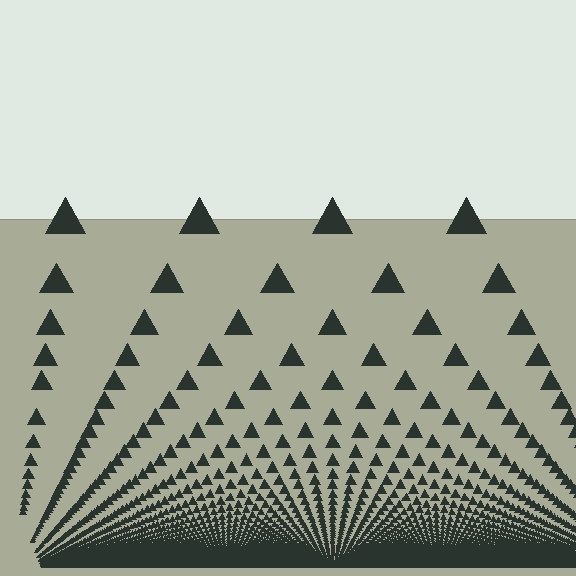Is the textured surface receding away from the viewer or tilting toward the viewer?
The surface appears to tilt toward the viewer. Texture elements get larger and sparser toward the top.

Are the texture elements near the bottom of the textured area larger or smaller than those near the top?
Smaller. The gradient is inverted — elements near the bottom are smaller and denser.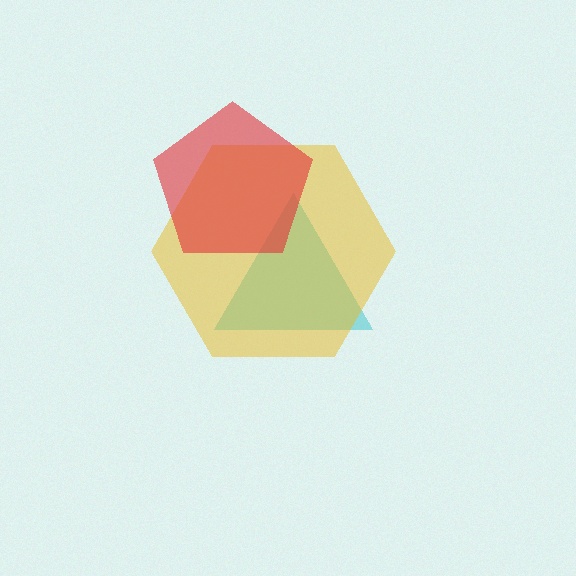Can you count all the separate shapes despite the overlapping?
Yes, there are 3 separate shapes.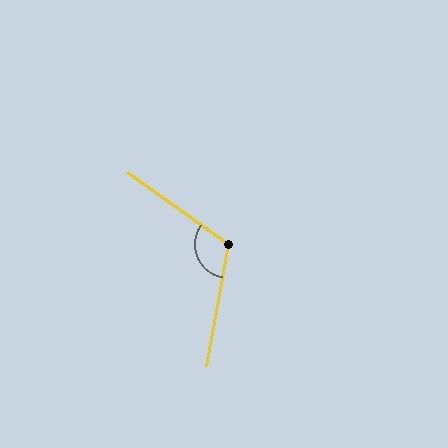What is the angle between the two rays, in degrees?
Approximately 115 degrees.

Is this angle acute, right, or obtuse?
It is obtuse.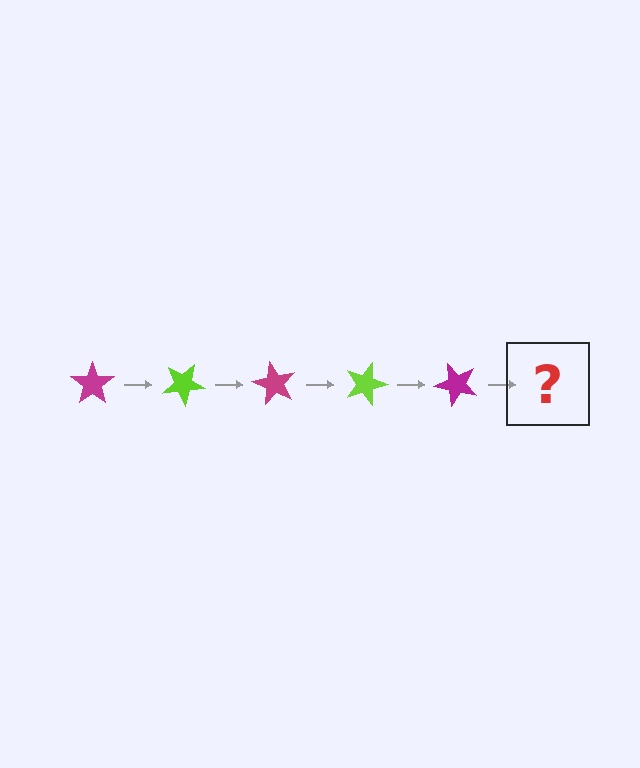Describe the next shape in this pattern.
It should be a lime star, rotated 150 degrees from the start.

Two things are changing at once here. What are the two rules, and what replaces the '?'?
The two rules are that it rotates 30 degrees each step and the color cycles through magenta and lime. The '?' should be a lime star, rotated 150 degrees from the start.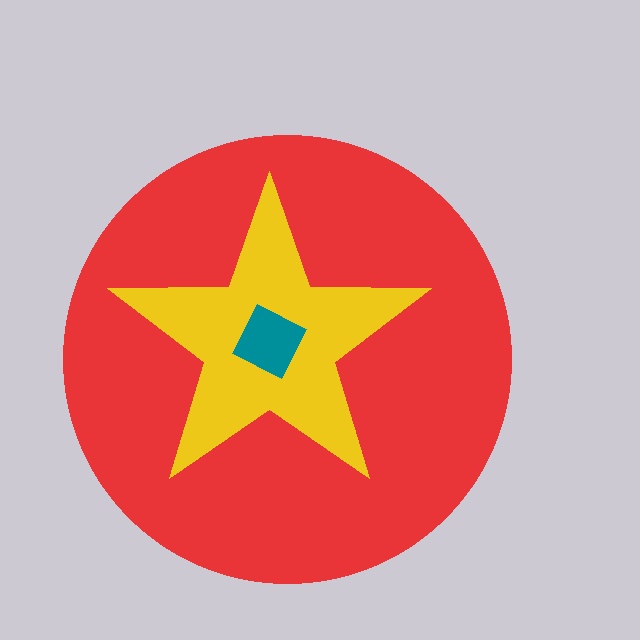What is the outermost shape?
The red circle.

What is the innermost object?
The teal diamond.